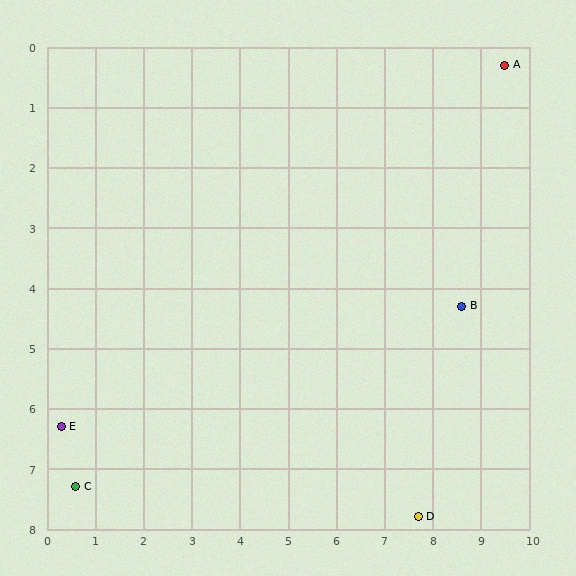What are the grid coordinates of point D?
Point D is at approximately (7.7, 7.8).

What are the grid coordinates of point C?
Point C is at approximately (0.6, 7.3).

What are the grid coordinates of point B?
Point B is at approximately (8.6, 4.3).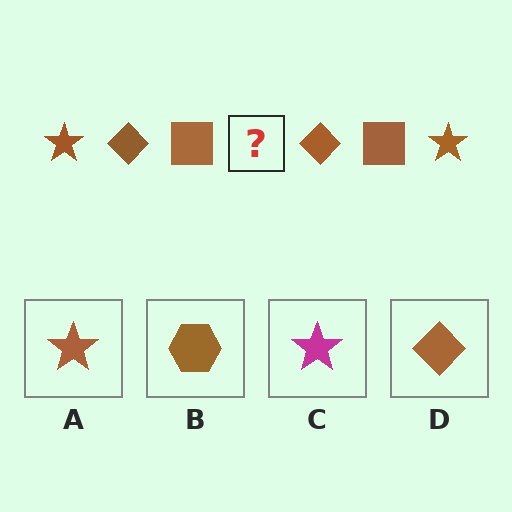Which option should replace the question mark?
Option A.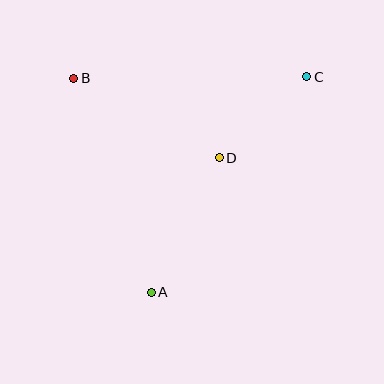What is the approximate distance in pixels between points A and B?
The distance between A and B is approximately 228 pixels.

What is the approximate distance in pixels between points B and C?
The distance between B and C is approximately 233 pixels.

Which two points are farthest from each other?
Points A and C are farthest from each other.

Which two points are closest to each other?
Points C and D are closest to each other.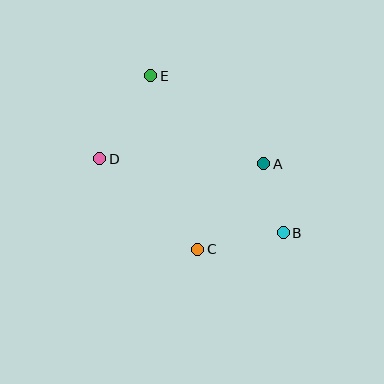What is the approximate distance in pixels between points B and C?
The distance between B and C is approximately 87 pixels.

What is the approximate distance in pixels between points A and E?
The distance between A and E is approximately 143 pixels.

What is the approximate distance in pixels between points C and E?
The distance between C and E is approximately 180 pixels.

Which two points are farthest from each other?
Points B and E are farthest from each other.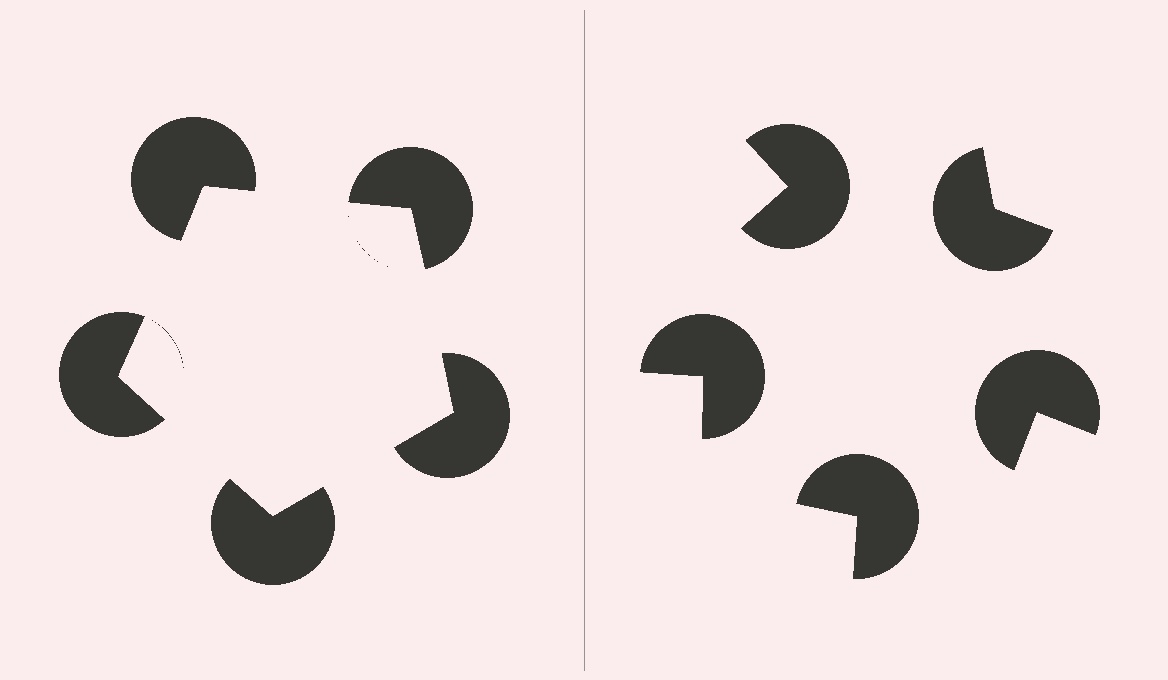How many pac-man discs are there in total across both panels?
10 — 5 on each side.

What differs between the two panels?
The pac-man discs are positioned identically on both sides; only the wedge orientations differ. On the left they align to a pentagon; on the right they are misaligned.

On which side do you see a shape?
An illusory pentagon appears on the left side. On the right side the wedge cuts are rotated, so no coherent shape forms.